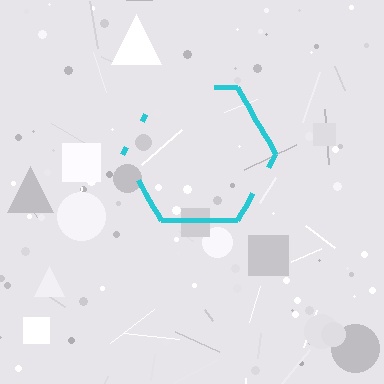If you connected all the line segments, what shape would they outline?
They would outline a hexagon.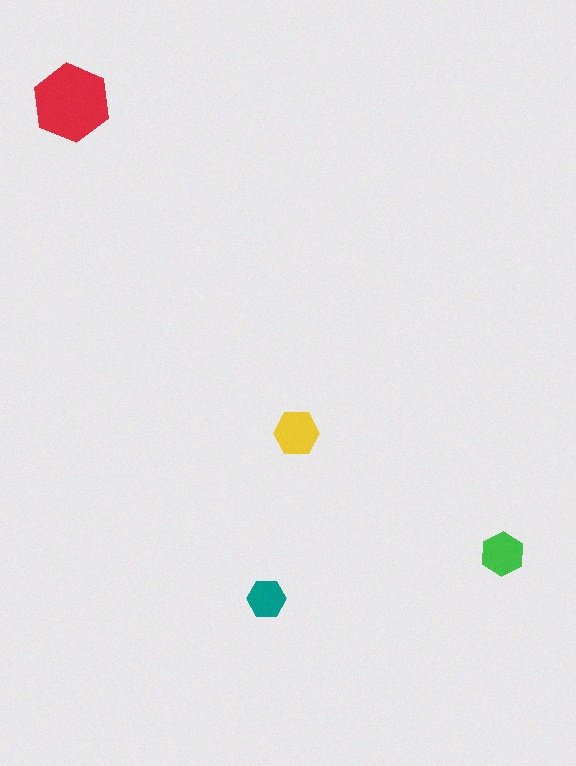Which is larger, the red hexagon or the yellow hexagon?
The red one.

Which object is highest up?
The red hexagon is topmost.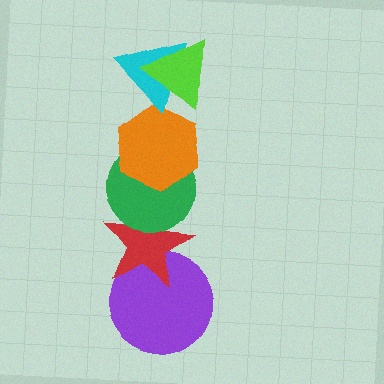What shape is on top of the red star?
The green circle is on top of the red star.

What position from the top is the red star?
The red star is 5th from the top.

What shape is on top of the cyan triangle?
The lime triangle is on top of the cyan triangle.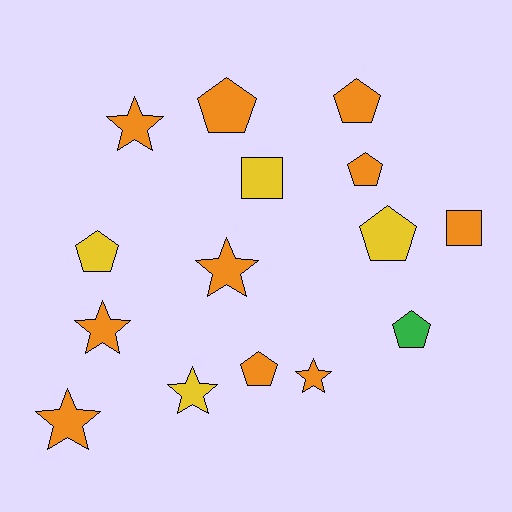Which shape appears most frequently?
Pentagon, with 7 objects.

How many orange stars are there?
There are 5 orange stars.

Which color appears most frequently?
Orange, with 10 objects.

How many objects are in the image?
There are 15 objects.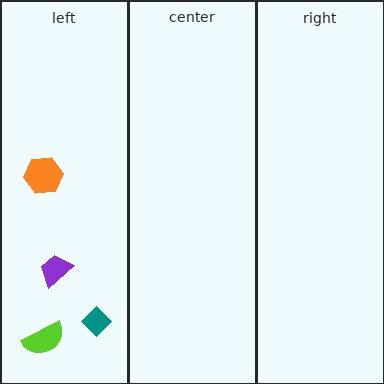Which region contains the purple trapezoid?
The left region.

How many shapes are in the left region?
4.